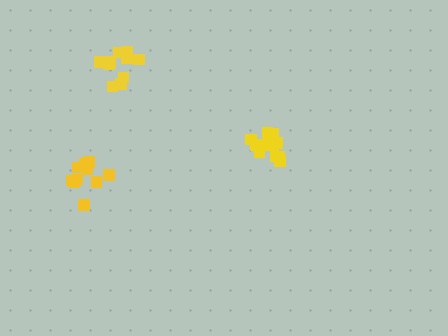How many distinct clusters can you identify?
There are 3 distinct clusters.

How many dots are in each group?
Group 1: 14 dots, Group 2: 10 dots, Group 3: 10 dots (34 total).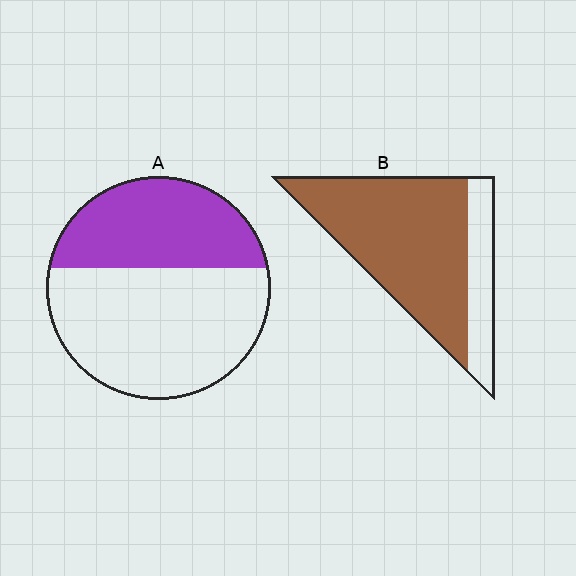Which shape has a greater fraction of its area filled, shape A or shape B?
Shape B.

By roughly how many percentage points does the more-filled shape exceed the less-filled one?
By roughly 40 percentage points (B over A).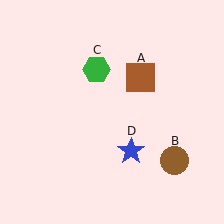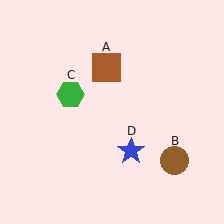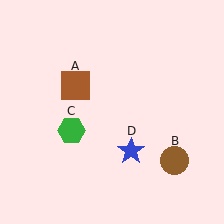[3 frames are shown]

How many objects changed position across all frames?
2 objects changed position: brown square (object A), green hexagon (object C).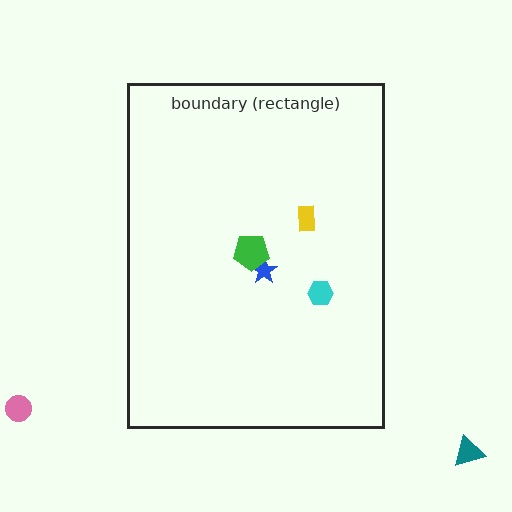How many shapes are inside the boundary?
4 inside, 2 outside.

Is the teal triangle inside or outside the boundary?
Outside.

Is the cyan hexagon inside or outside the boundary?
Inside.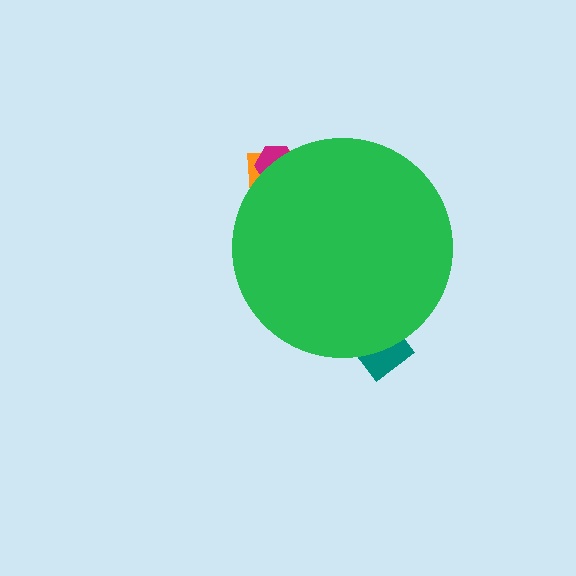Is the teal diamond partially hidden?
Yes, the teal diamond is partially hidden behind the green circle.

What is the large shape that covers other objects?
A green circle.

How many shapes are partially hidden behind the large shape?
3 shapes are partially hidden.